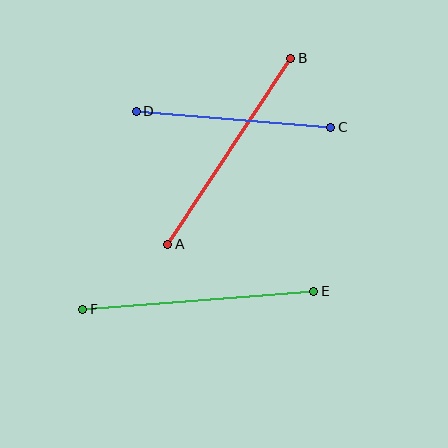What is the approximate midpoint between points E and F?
The midpoint is at approximately (198, 300) pixels.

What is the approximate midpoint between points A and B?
The midpoint is at approximately (229, 151) pixels.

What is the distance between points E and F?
The distance is approximately 232 pixels.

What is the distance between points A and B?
The distance is approximately 223 pixels.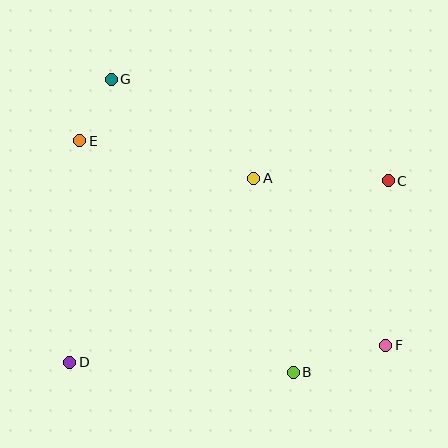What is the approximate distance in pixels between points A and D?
The distance between A and D is approximately 261 pixels.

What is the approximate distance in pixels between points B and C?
The distance between B and C is approximately 214 pixels.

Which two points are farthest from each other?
Points F and G are farthest from each other.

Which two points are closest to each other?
Points E and G are closest to each other.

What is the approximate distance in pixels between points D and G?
The distance between D and G is approximately 286 pixels.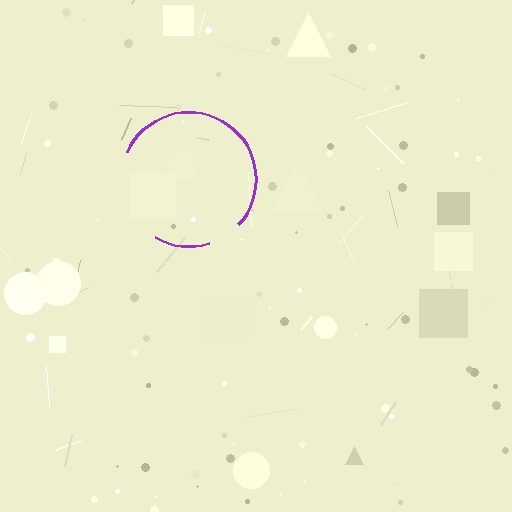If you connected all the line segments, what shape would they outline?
They would outline a circle.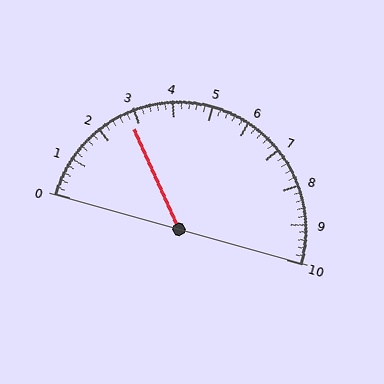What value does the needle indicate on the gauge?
The needle indicates approximately 2.8.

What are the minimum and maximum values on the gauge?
The gauge ranges from 0 to 10.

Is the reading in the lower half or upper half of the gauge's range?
The reading is in the lower half of the range (0 to 10).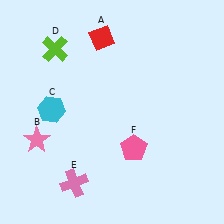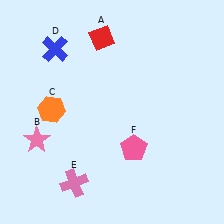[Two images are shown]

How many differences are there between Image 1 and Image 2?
There are 2 differences between the two images.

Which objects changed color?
C changed from cyan to orange. D changed from lime to blue.